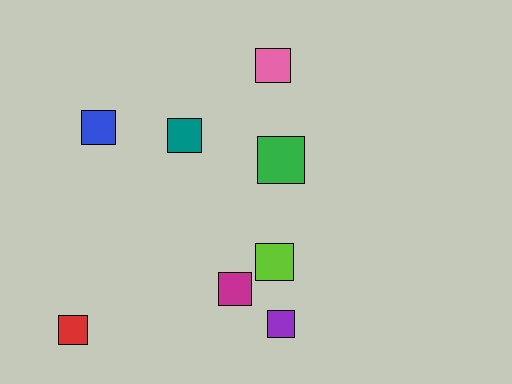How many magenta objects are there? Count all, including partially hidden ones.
There is 1 magenta object.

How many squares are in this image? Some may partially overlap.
There are 8 squares.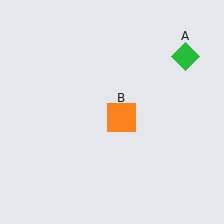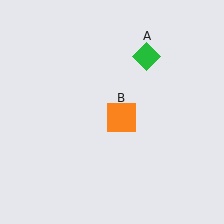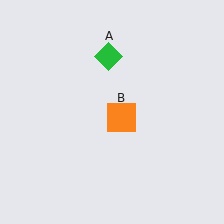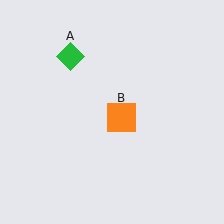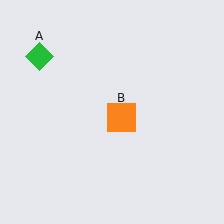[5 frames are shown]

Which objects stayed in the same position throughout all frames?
Orange square (object B) remained stationary.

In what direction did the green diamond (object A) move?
The green diamond (object A) moved left.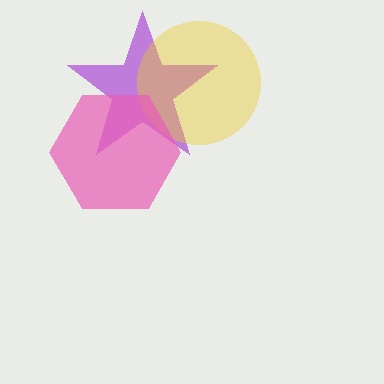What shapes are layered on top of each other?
The layered shapes are: a purple star, a yellow circle, a pink hexagon.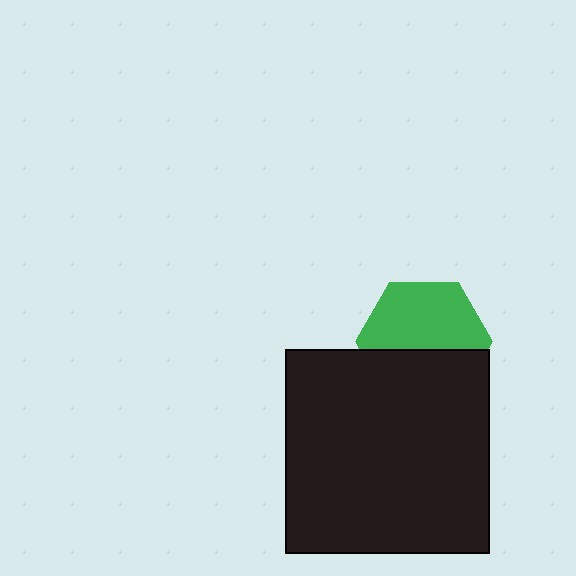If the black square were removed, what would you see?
You would see the complete green hexagon.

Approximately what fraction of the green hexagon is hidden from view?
Roughly 41% of the green hexagon is hidden behind the black square.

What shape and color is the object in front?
The object in front is a black square.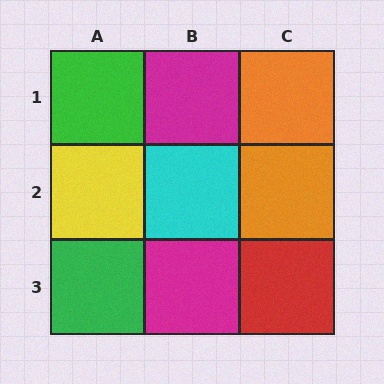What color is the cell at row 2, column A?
Yellow.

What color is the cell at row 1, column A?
Green.